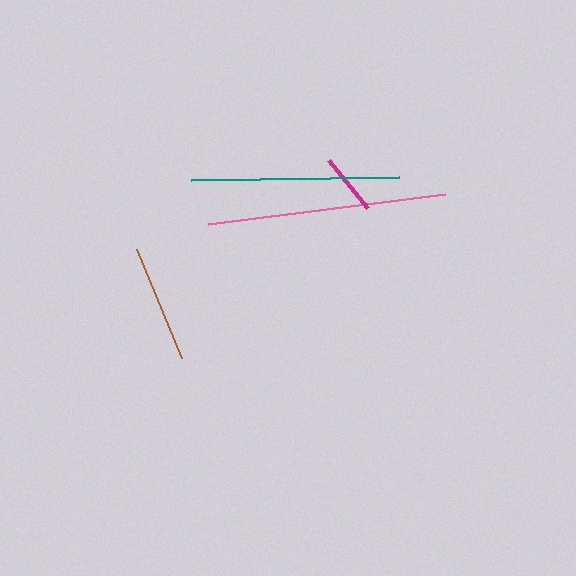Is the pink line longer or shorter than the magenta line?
The pink line is longer than the magenta line.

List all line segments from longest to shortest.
From longest to shortest: pink, teal, brown, magenta.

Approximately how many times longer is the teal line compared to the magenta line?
The teal line is approximately 3.3 times the length of the magenta line.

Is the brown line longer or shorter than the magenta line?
The brown line is longer than the magenta line.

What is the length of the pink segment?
The pink segment is approximately 240 pixels long.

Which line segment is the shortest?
The magenta line is the shortest at approximately 62 pixels.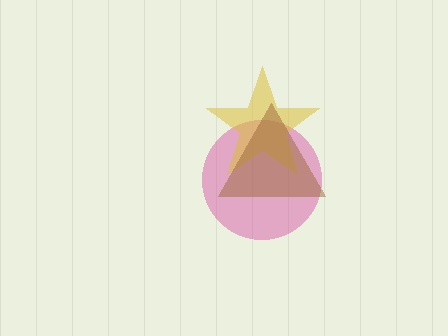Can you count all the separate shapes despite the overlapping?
Yes, there are 3 separate shapes.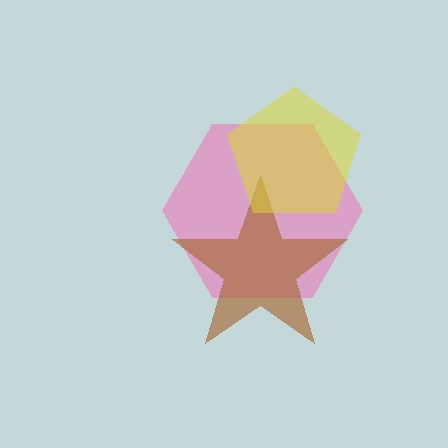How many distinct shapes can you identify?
There are 3 distinct shapes: a pink hexagon, a brown star, a yellow pentagon.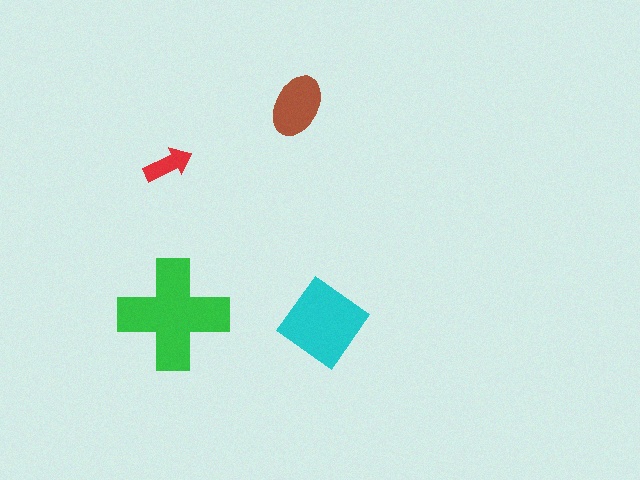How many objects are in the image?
There are 4 objects in the image.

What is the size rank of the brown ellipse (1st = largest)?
3rd.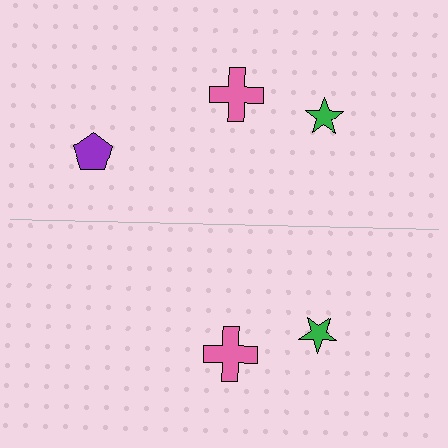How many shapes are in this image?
There are 5 shapes in this image.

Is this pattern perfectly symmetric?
No, the pattern is not perfectly symmetric. A purple pentagon is missing from the bottom side.